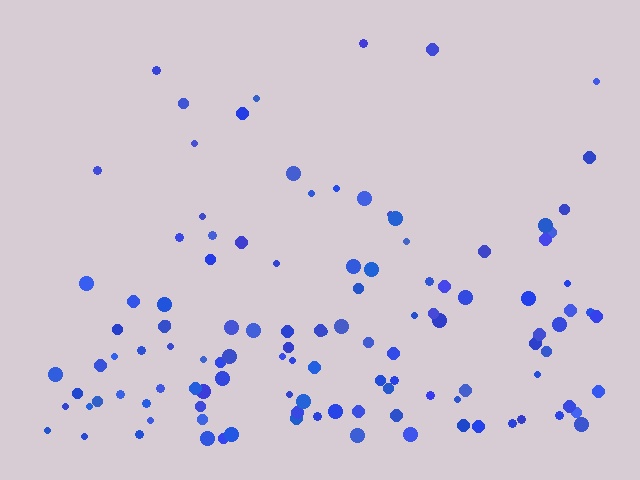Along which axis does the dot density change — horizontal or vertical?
Vertical.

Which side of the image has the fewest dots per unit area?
The top.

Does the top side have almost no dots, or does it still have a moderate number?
Still a moderate number, just noticeably fewer than the bottom.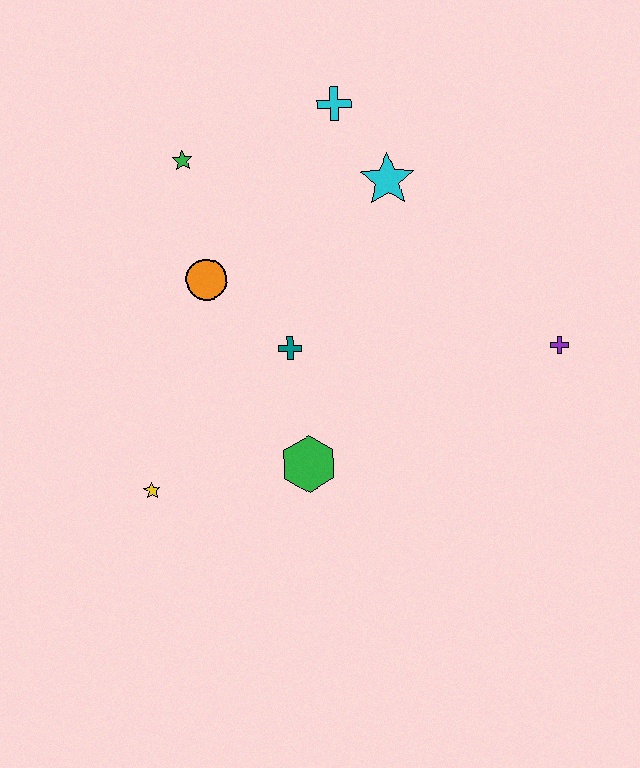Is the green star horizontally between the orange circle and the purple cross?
No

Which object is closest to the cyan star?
The cyan cross is closest to the cyan star.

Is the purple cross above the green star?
No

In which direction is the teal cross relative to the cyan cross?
The teal cross is below the cyan cross.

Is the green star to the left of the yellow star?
No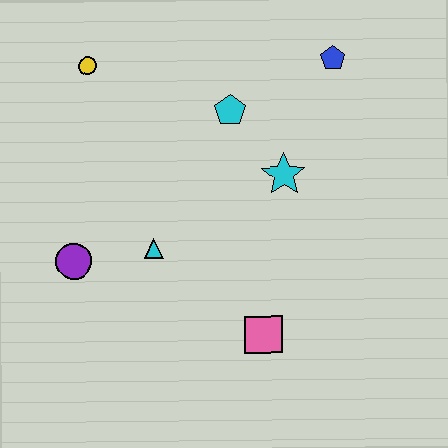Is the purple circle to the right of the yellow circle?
No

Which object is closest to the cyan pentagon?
The cyan star is closest to the cyan pentagon.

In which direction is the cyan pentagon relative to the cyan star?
The cyan pentagon is above the cyan star.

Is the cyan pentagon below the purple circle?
No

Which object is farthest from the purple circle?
The blue pentagon is farthest from the purple circle.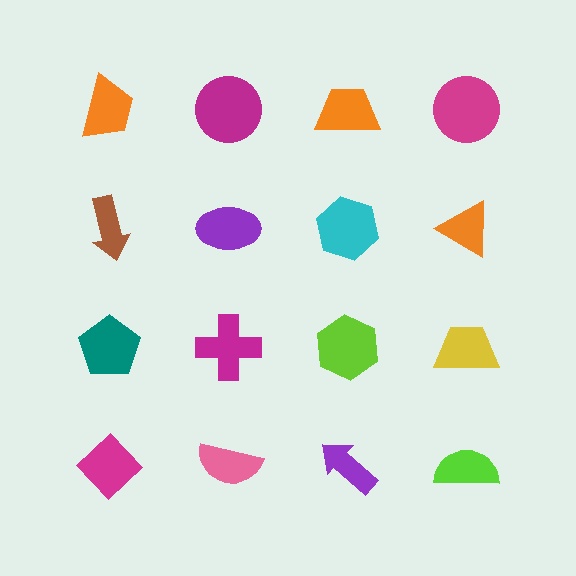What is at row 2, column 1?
A brown arrow.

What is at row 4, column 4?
A lime semicircle.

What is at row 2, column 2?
A purple ellipse.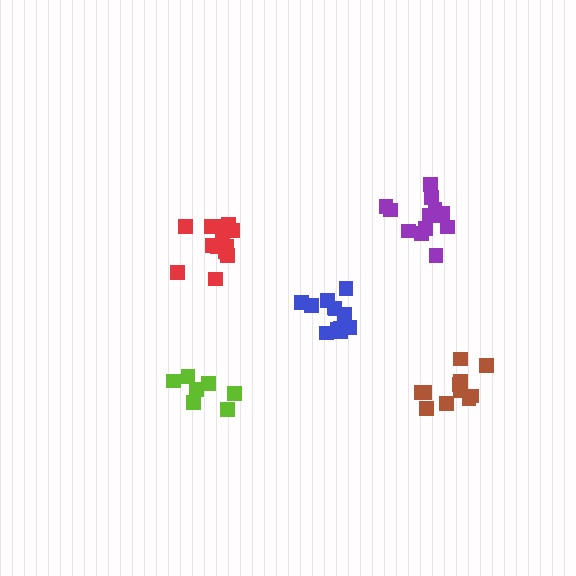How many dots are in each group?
Group 1: 13 dots, Group 2: 12 dots, Group 3: 11 dots, Group 4: 13 dots, Group 5: 7 dots (56 total).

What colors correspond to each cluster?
The clusters are colored: red, blue, brown, purple, lime.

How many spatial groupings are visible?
There are 5 spatial groupings.